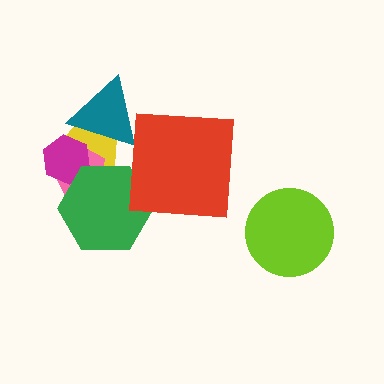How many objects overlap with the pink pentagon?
4 objects overlap with the pink pentagon.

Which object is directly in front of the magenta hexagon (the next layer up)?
The teal triangle is directly in front of the magenta hexagon.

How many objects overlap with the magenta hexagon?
4 objects overlap with the magenta hexagon.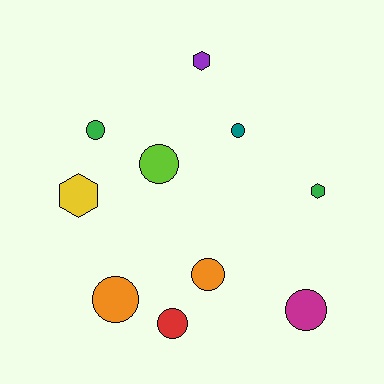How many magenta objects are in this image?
There is 1 magenta object.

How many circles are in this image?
There are 7 circles.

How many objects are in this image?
There are 10 objects.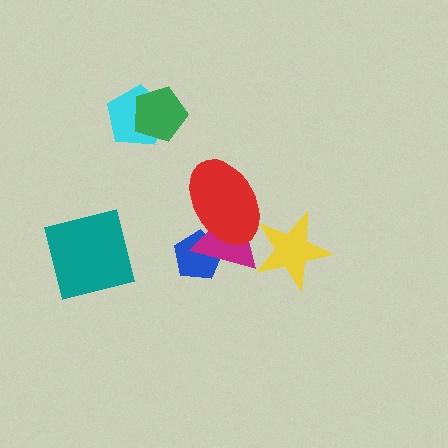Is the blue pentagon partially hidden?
Yes, it is partially covered by another shape.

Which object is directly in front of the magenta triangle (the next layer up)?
The yellow star is directly in front of the magenta triangle.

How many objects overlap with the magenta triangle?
3 objects overlap with the magenta triangle.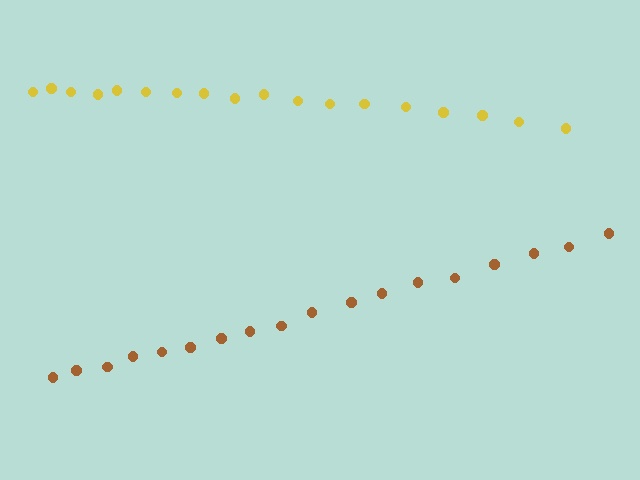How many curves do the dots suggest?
There are 2 distinct paths.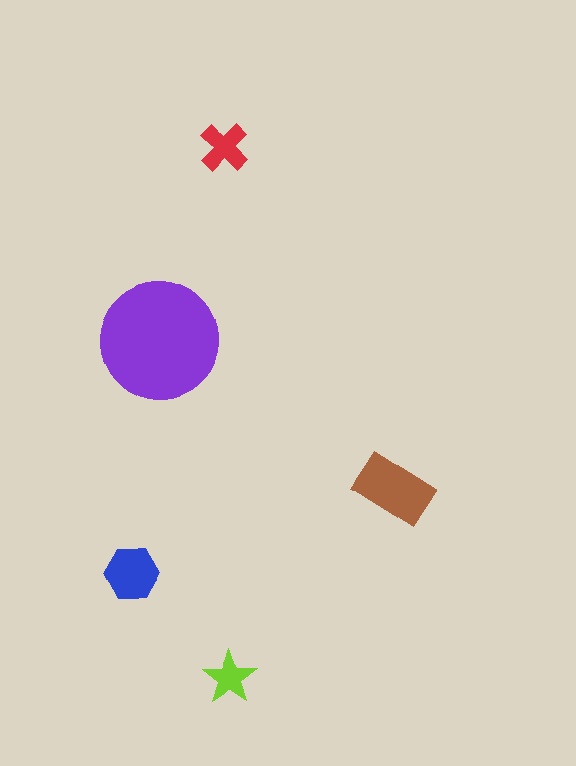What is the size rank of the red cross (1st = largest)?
4th.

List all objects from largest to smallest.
The purple circle, the brown rectangle, the blue hexagon, the red cross, the lime star.